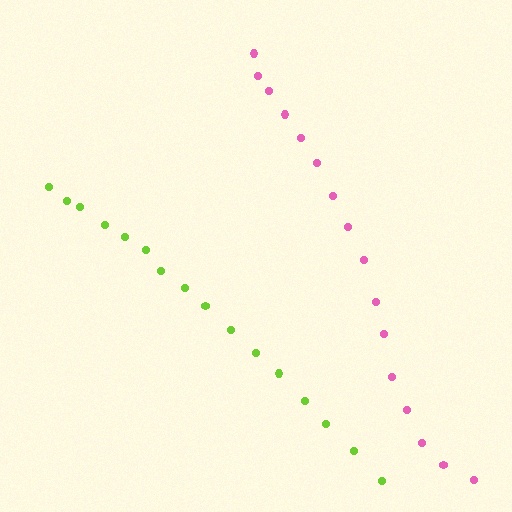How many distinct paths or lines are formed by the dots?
There are 2 distinct paths.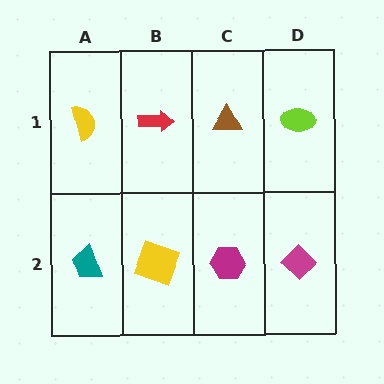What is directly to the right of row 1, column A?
A red arrow.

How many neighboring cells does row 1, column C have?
3.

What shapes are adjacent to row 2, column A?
A yellow semicircle (row 1, column A), a yellow square (row 2, column B).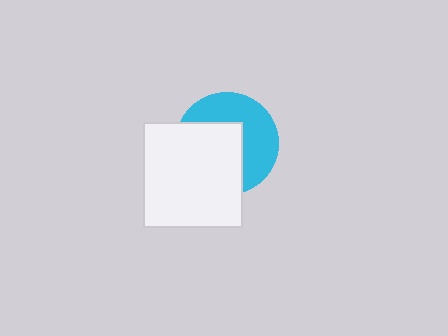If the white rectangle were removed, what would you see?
You would see the complete cyan circle.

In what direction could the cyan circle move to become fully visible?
The cyan circle could move toward the upper-right. That would shift it out from behind the white rectangle entirely.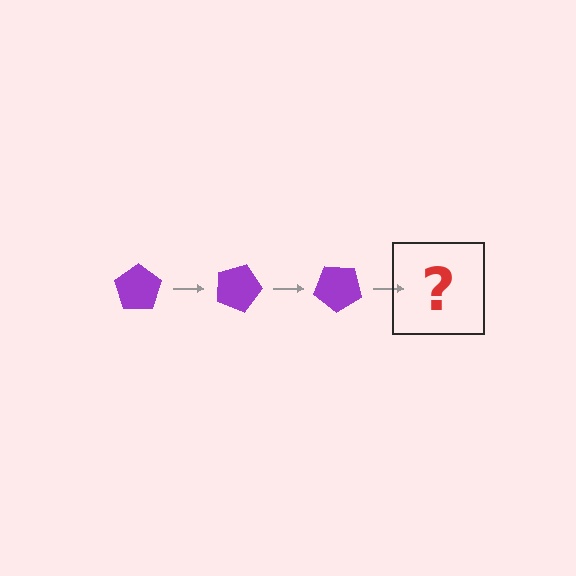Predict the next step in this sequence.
The next step is a purple pentagon rotated 60 degrees.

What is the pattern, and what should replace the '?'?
The pattern is that the pentagon rotates 20 degrees each step. The '?' should be a purple pentagon rotated 60 degrees.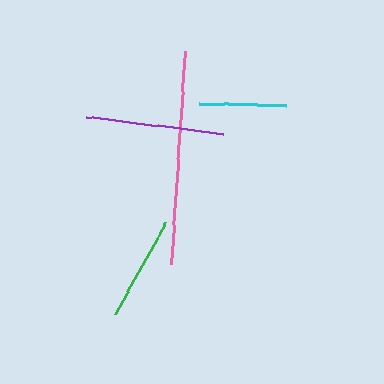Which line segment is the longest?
The pink line is the longest at approximately 215 pixels.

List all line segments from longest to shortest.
From longest to shortest: pink, purple, green, cyan.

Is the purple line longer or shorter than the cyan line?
The purple line is longer than the cyan line.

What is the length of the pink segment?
The pink segment is approximately 215 pixels long.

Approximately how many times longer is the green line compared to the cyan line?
The green line is approximately 1.2 times the length of the cyan line.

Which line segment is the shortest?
The cyan line is the shortest at approximately 87 pixels.